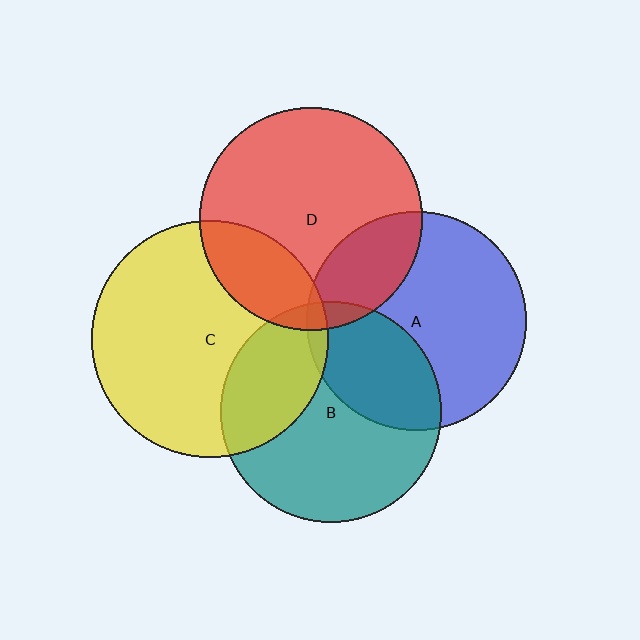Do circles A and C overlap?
Yes.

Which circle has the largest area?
Circle C (yellow).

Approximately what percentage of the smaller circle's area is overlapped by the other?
Approximately 5%.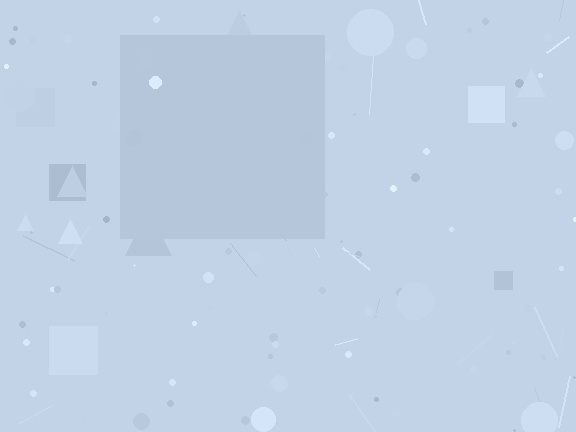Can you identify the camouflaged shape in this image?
The camouflaged shape is a square.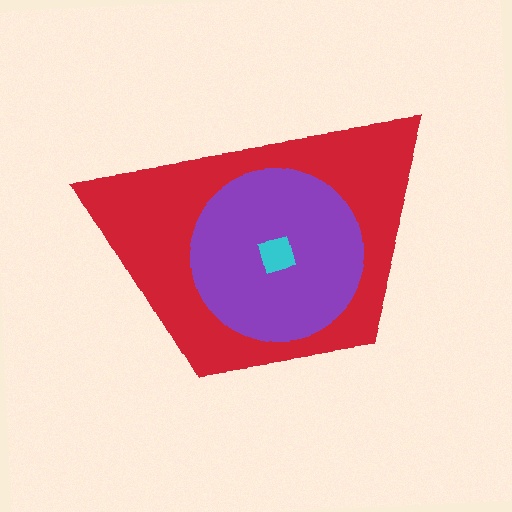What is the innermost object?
The cyan square.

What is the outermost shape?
The red trapezoid.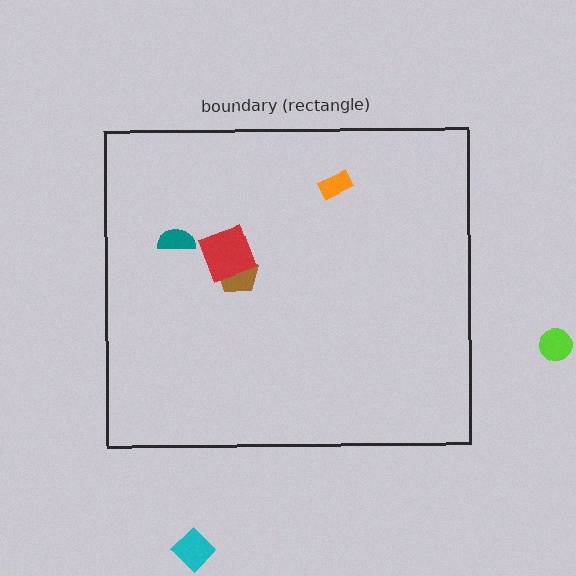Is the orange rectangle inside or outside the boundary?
Inside.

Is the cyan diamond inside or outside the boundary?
Outside.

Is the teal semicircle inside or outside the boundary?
Inside.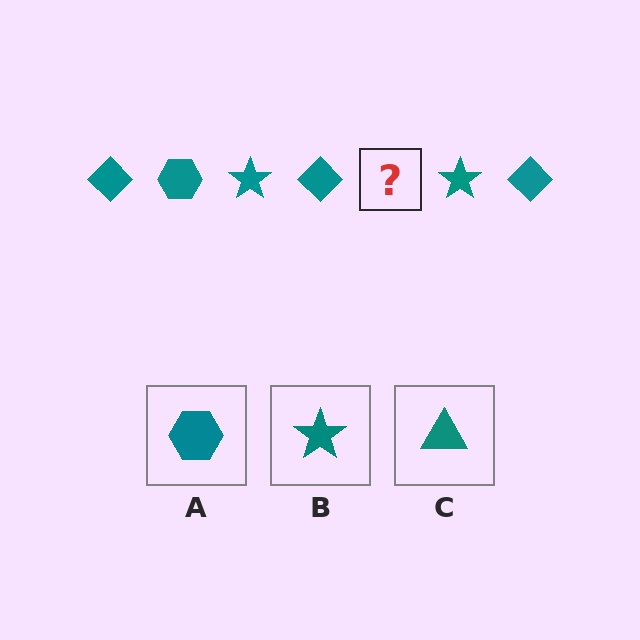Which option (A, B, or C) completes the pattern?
A.